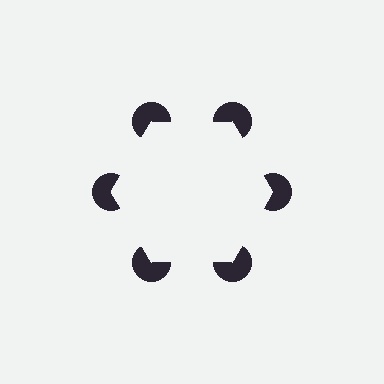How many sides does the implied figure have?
6 sides.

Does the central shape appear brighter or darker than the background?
It typically appears slightly brighter than the background, even though no actual brightness change is drawn.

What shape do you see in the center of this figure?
An illusory hexagon — its edges are inferred from the aligned wedge cuts in the pac-man discs, not physically drawn.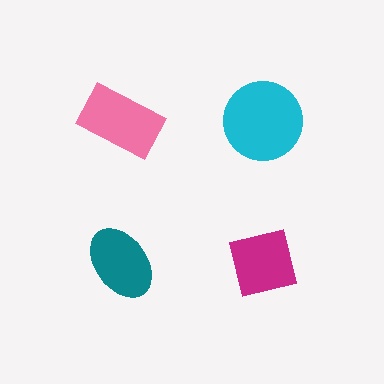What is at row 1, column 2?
A cyan circle.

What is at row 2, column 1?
A teal ellipse.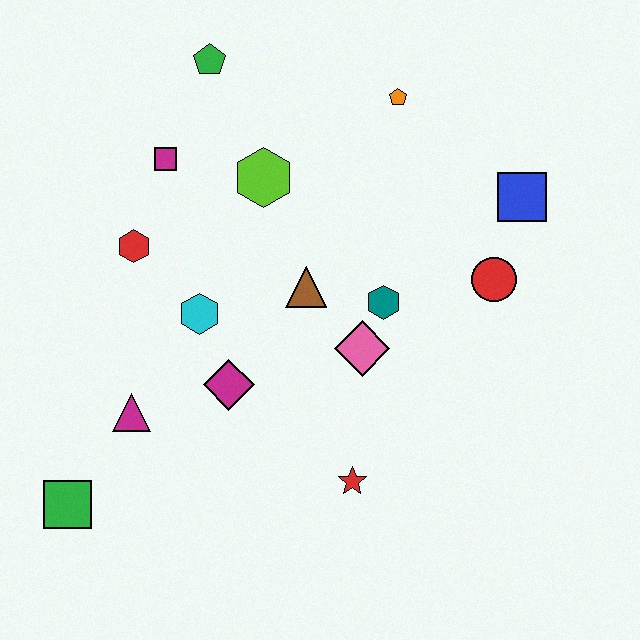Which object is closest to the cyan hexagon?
The magenta diamond is closest to the cyan hexagon.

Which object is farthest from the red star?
The green pentagon is farthest from the red star.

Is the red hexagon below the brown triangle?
No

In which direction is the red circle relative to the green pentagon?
The red circle is to the right of the green pentagon.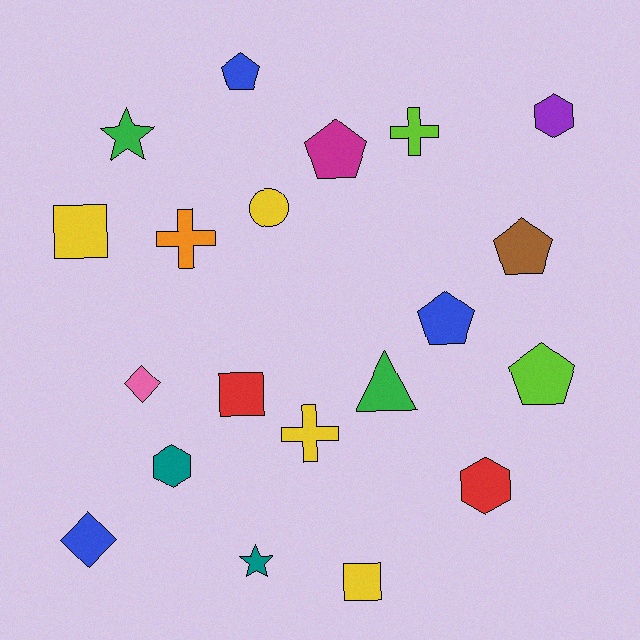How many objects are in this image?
There are 20 objects.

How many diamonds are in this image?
There are 2 diamonds.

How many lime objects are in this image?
There are 2 lime objects.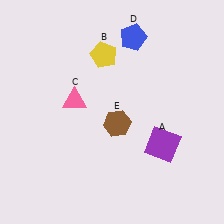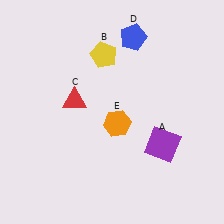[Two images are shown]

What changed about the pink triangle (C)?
In Image 1, C is pink. In Image 2, it changed to red.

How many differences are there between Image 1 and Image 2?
There are 2 differences between the two images.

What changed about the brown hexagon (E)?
In Image 1, E is brown. In Image 2, it changed to orange.